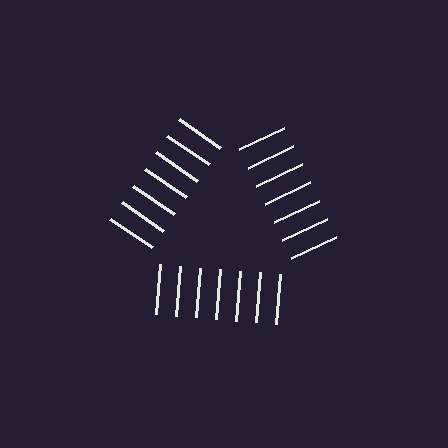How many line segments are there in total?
21 — 7 along each of the 3 edges.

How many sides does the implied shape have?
3 sides — the line-ends trace a triangle.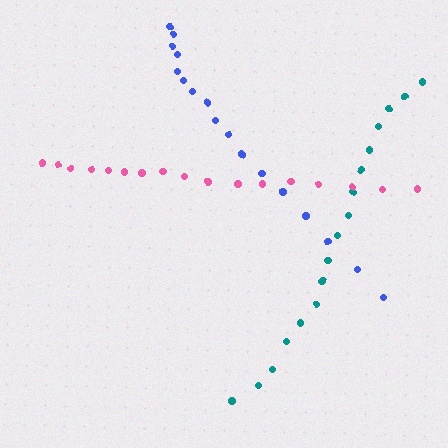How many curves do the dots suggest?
There are 3 distinct paths.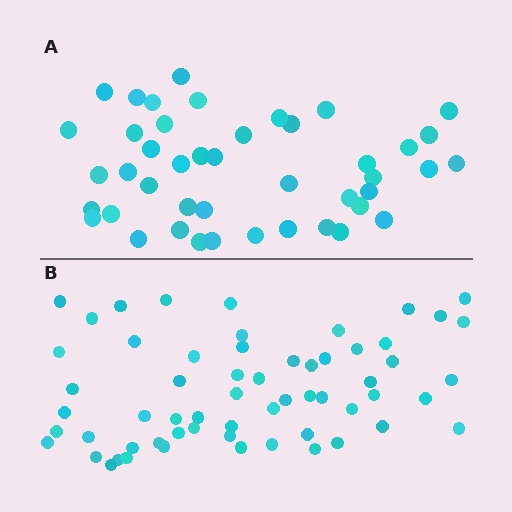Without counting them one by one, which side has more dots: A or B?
Region B (the bottom region) has more dots.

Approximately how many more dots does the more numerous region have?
Region B has approximately 15 more dots than region A.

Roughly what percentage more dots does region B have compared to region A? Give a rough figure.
About 35% more.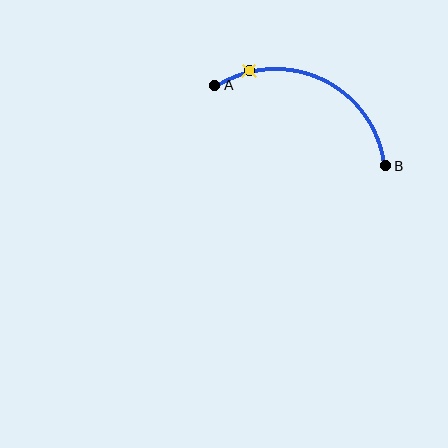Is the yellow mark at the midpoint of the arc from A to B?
No. The yellow mark lies on the arc but is closer to endpoint A. The arc midpoint would be at the point on the curve equidistant along the arc from both A and B.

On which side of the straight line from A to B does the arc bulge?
The arc bulges above the straight line connecting A and B.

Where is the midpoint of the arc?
The arc midpoint is the point on the curve farthest from the straight line joining A and B. It sits above that line.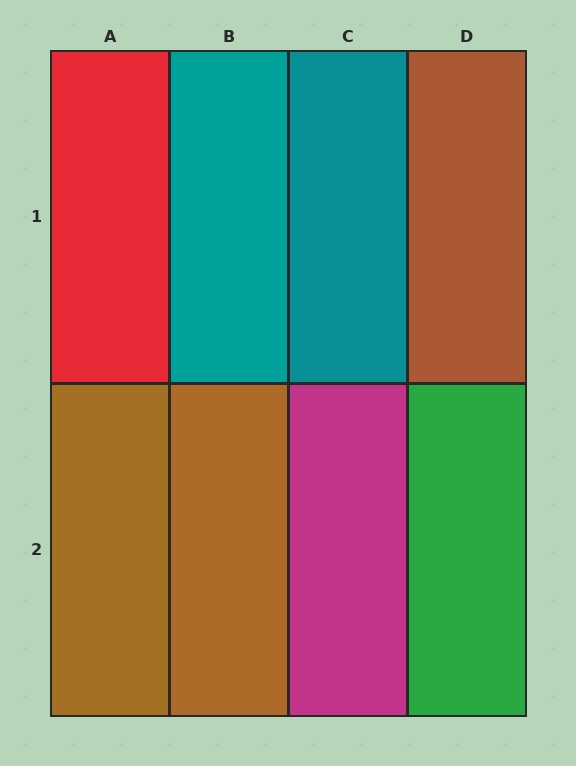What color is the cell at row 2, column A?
Brown.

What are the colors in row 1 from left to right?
Red, teal, teal, brown.